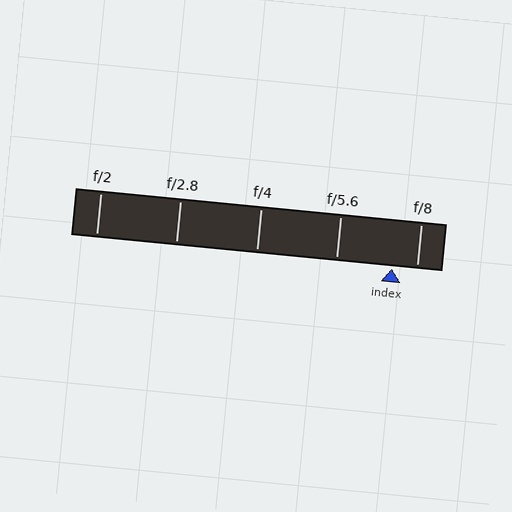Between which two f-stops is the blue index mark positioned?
The index mark is between f/5.6 and f/8.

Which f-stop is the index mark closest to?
The index mark is closest to f/8.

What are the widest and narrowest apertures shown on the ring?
The widest aperture shown is f/2 and the narrowest is f/8.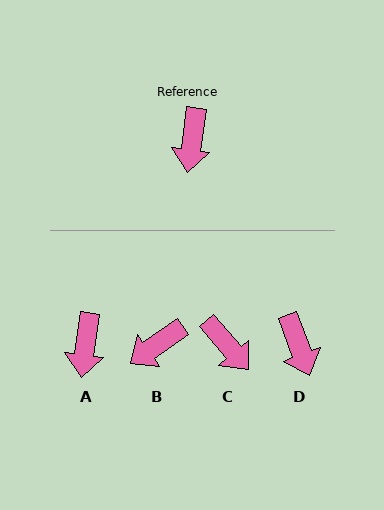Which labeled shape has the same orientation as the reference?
A.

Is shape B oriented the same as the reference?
No, it is off by about 47 degrees.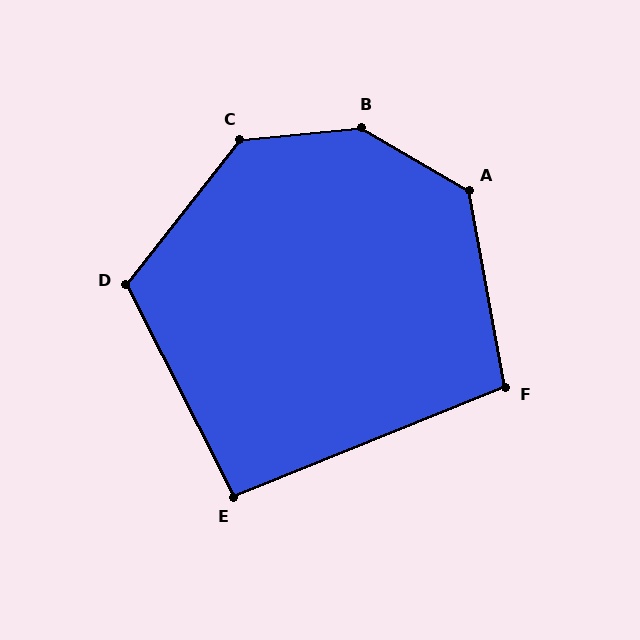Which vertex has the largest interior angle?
B, at approximately 143 degrees.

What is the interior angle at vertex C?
Approximately 134 degrees (obtuse).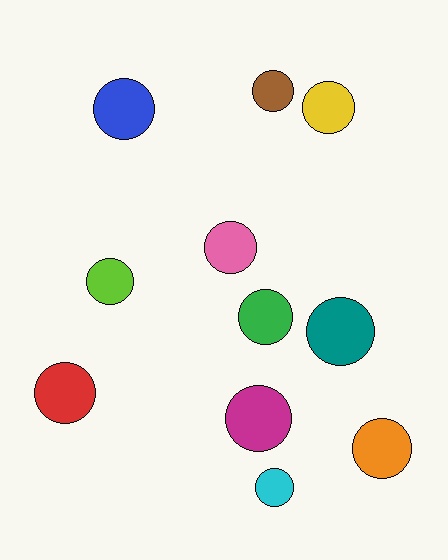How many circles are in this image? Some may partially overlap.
There are 11 circles.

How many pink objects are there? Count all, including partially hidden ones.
There is 1 pink object.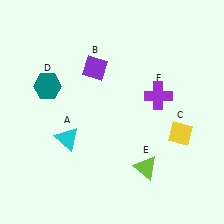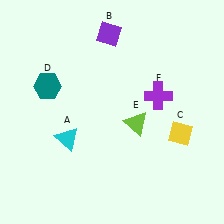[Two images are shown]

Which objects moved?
The objects that moved are: the purple diamond (B), the lime triangle (E).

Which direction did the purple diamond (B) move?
The purple diamond (B) moved up.